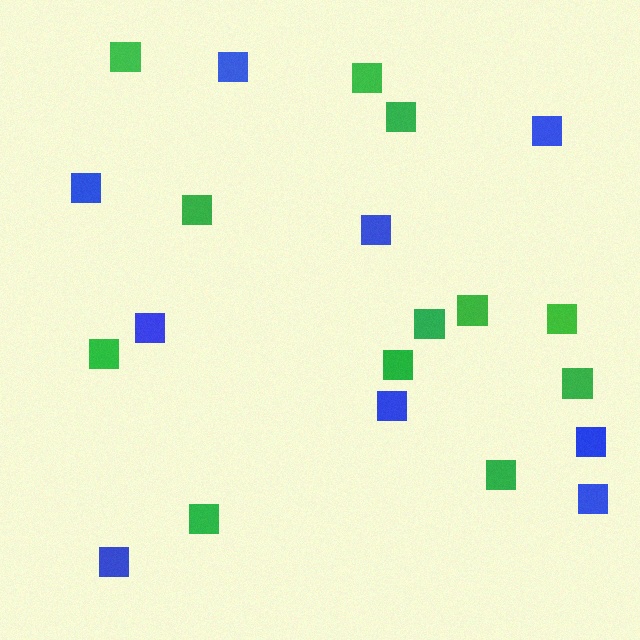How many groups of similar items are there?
There are 2 groups: one group of blue squares (9) and one group of green squares (12).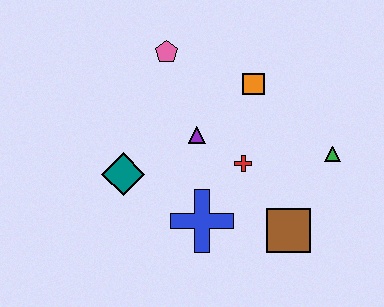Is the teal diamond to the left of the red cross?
Yes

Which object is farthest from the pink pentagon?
The brown square is farthest from the pink pentagon.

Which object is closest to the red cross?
The purple triangle is closest to the red cross.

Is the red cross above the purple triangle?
No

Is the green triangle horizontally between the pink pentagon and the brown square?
No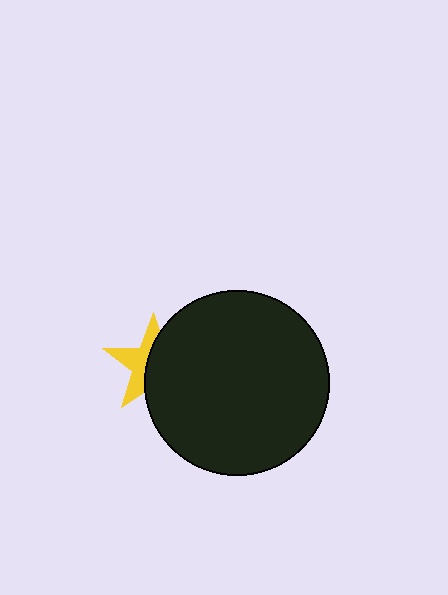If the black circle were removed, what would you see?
You would see the complete yellow star.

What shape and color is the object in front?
The object in front is a black circle.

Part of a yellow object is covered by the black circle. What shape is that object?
It is a star.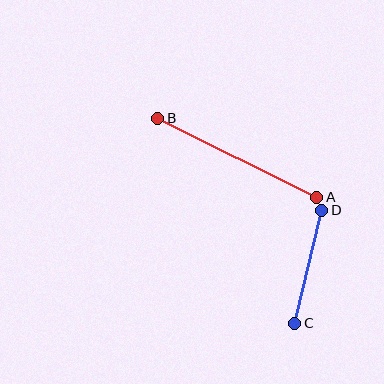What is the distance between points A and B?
The distance is approximately 177 pixels.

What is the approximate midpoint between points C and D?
The midpoint is at approximately (308, 267) pixels.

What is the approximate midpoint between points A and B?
The midpoint is at approximately (237, 158) pixels.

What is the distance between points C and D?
The distance is approximately 116 pixels.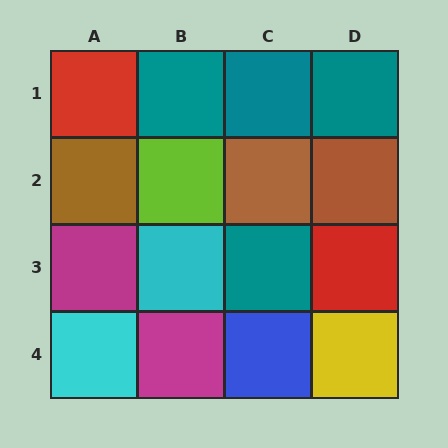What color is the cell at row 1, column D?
Teal.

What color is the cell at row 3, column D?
Red.